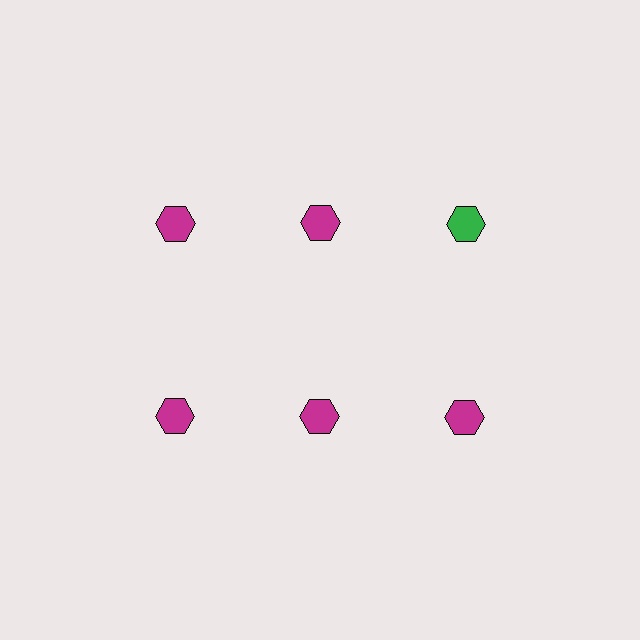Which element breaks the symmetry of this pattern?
The green hexagon in the top row, center column breaks the symmetry. All other shapes are magenta hexagons.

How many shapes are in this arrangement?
There are 6 shapes arranged in a grid pattern.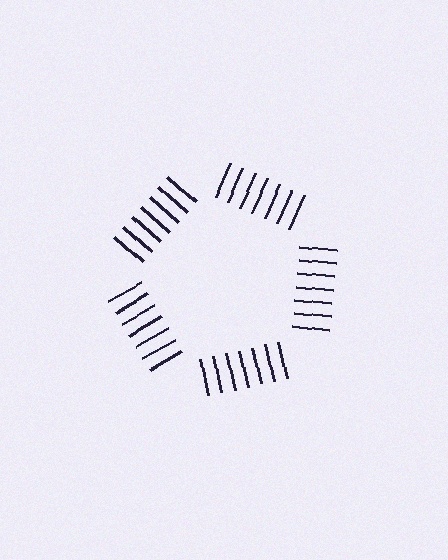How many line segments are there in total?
35 — 7 along each of the 5 edges.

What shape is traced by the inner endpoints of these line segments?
An illusory pentagon — the line segments terminate on its edges but no continuous stroke is drawn.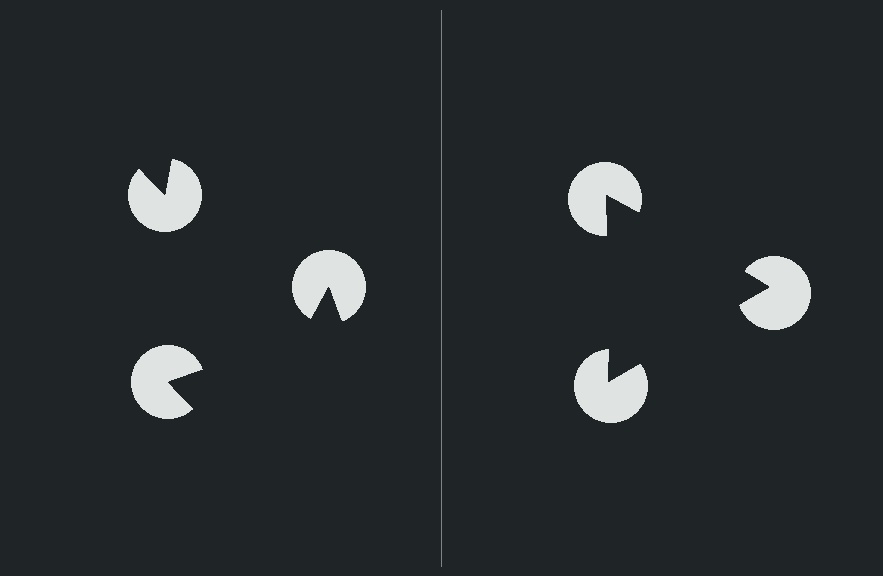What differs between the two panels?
The pac-man discs are positioned identically on both sides; only the wedge orientations differ. On the right they align to a triangle; on the left they are misaligned.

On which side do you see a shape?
An illusory triangle appears on the right side. On the left side the wedge cuts are rotated, so no coherent shape forms.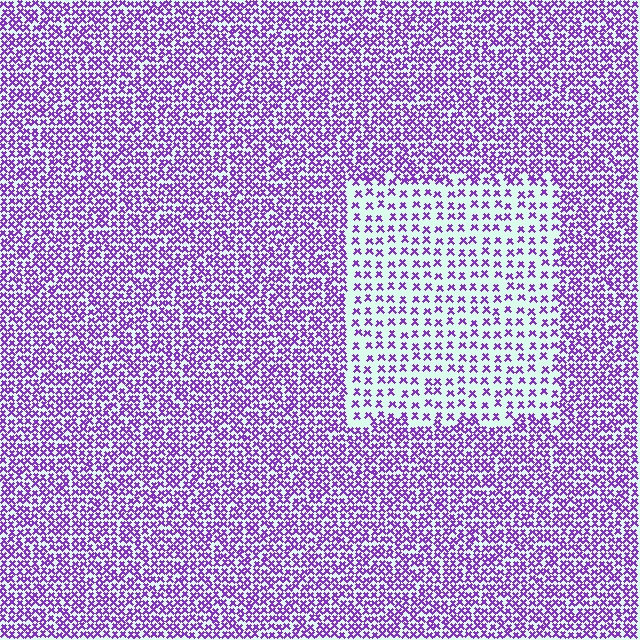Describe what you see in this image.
The image contains small purple elements arranged at two different densities. A rectangle-shaped region is visible where the elements are less densely packed than the surrounding area.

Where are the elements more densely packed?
The elements are more densely packed outside the rectangle boundary.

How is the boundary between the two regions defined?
The boundary is defined by a change in element density (approximately 2.2x ratio). All elements are the same color, size, and shape.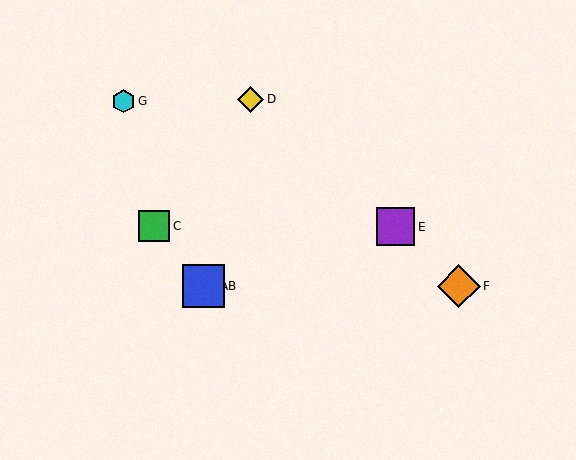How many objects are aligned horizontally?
3 objects (A, B, F) are aligned horizontally.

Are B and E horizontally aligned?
No, B is at y≈286 and E is at y≈227.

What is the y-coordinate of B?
Object B is at y≈286.